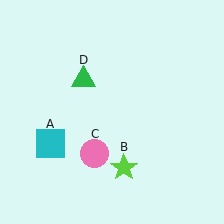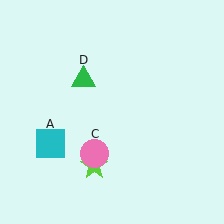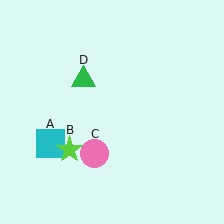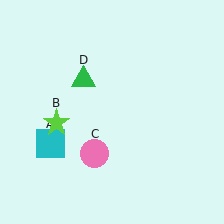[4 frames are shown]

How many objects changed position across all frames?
1 object changed position: lime star (object B).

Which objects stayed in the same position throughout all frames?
Cyan square (object A) and pink circle (object C) and green triangle (object D) remained stationary.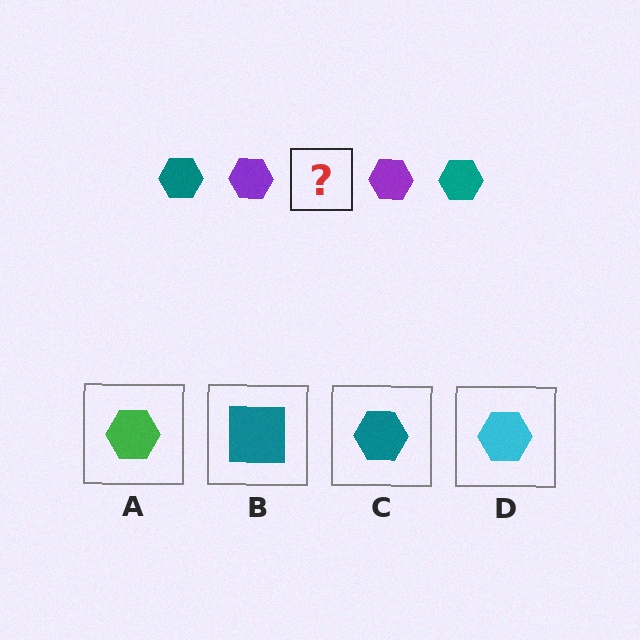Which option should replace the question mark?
Option C.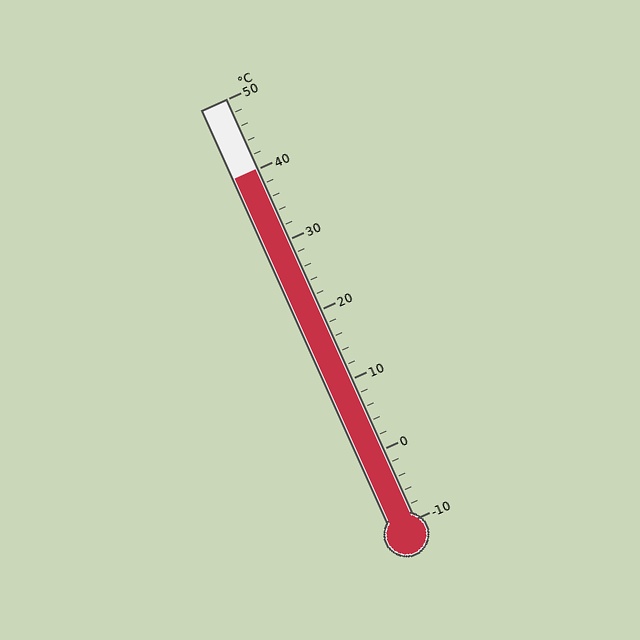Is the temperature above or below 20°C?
The temperature is above 20°C.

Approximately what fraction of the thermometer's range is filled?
The thermometer is filled to approximately 85% of its range.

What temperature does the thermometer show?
The thermometer shows approximately 40°C.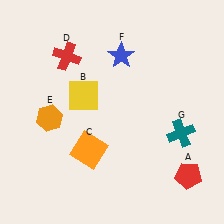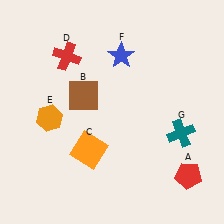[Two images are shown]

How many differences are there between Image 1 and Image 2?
There is 1 difference between the two images.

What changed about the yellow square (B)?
In Image 1, B is yellow. In Image 2, it changed to brown.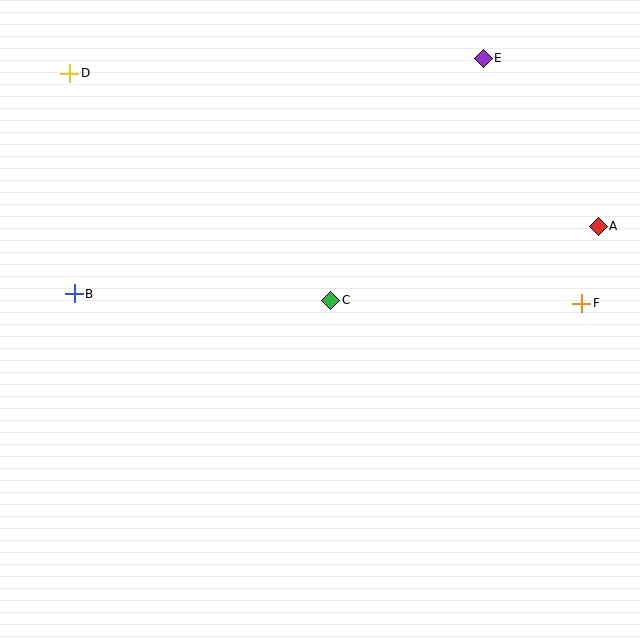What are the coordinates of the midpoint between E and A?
The midpoint between E and A is at (541, 142).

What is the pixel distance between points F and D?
The distance between F and D is 561 pixels.